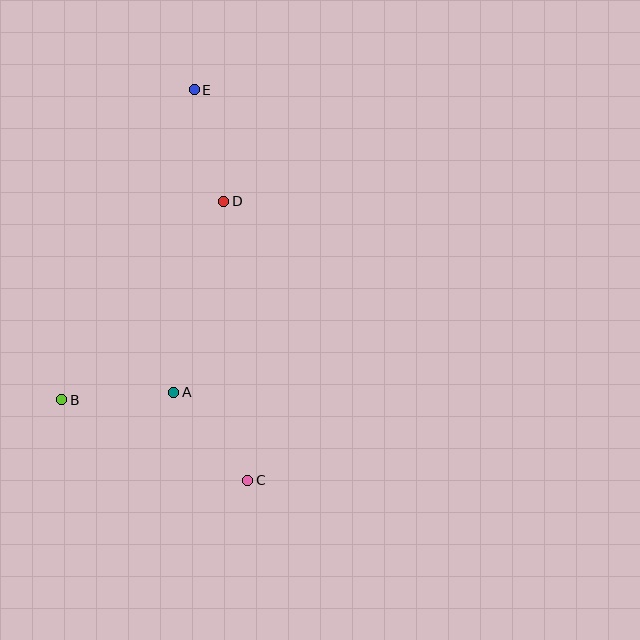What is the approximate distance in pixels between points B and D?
The distance between B and D is approximately 256 pixels.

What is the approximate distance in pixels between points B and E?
The distance between B and E is approximately 337 pixels.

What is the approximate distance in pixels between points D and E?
The distance between D and E is approximately 115 pixels.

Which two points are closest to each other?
Points A and B are closest to each other.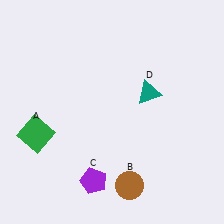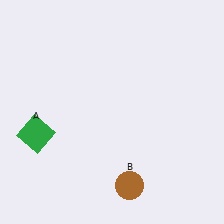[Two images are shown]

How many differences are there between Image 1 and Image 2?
There are 2 differences between the two images.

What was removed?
The purple pentagon (C), the teal triangle (D) were removed in Image 2.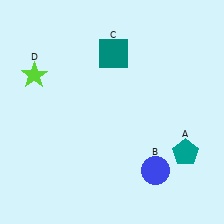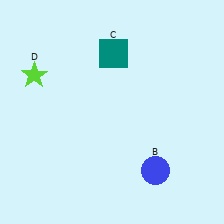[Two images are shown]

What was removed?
The teal pentagon (A) was removed in Image 2.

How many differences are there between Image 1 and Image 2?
There is 1 difference between the two images.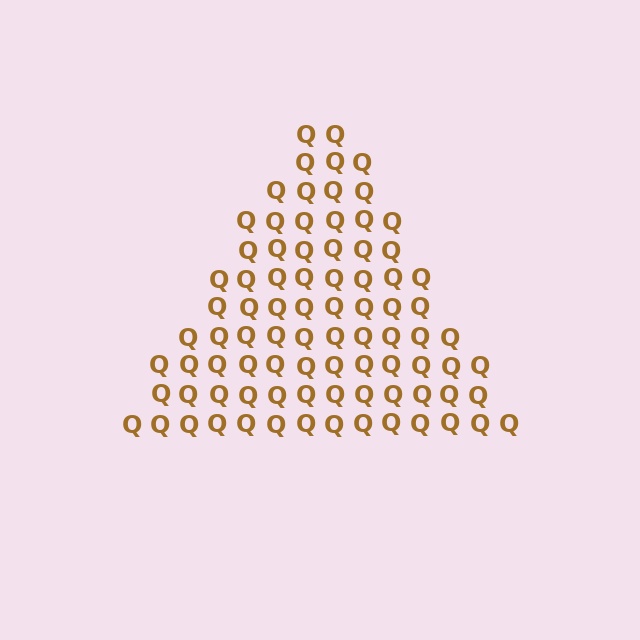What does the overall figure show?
The overall figure shows a triangle.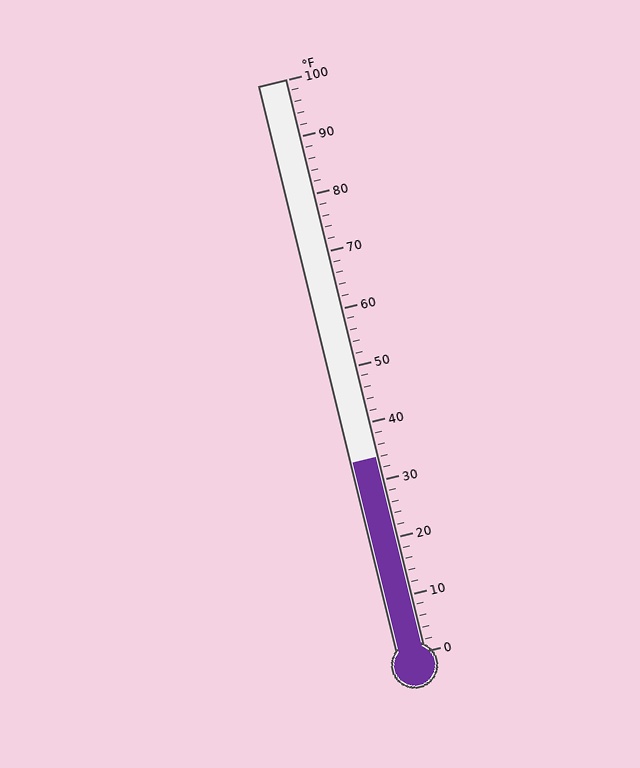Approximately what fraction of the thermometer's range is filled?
The thermometer is filled to approximately 35% of its range.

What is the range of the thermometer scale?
The thermometer scale ranges from 0°F to 100°F.